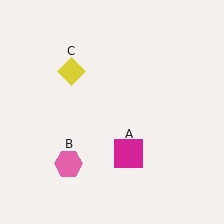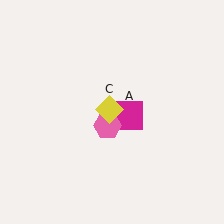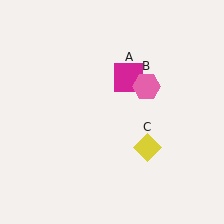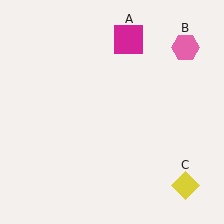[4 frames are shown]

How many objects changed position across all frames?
3 objects changed position: magenta square (object A), pink hexagon (object B), yellow diamond (object C).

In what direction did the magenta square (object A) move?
The magenta square (object A) moved up.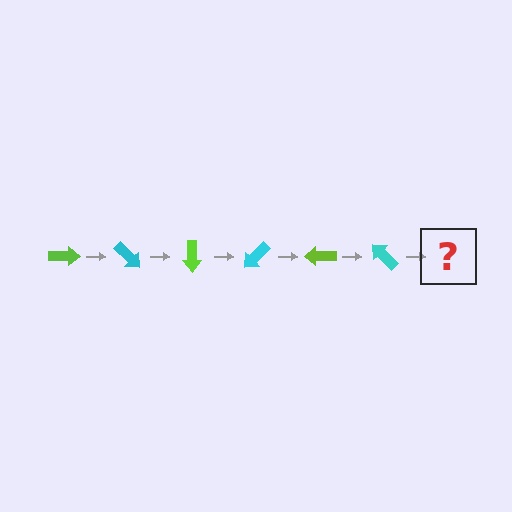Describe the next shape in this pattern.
It should be a lime arrow, rotated 270 degrees from the start.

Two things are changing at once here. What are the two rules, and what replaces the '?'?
The two rules are that it rotates 45 degrees each step and the color cycles through lime and cyan. The '?' should be a lime arrow, rotated 270 degrees from the start.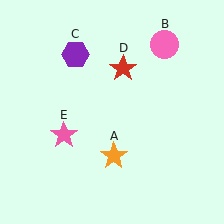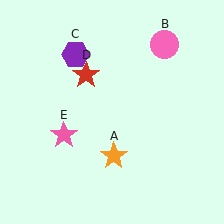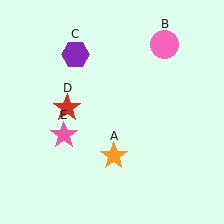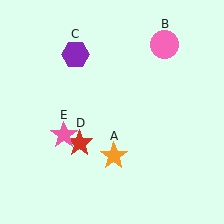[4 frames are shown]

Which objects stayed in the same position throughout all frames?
Orange star (object A) and pink circle (object B) and purple hexagon (object C) and pink star (object E) remained stationary.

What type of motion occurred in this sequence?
The red star (object D) rotated counterclockwise around the center of the scene.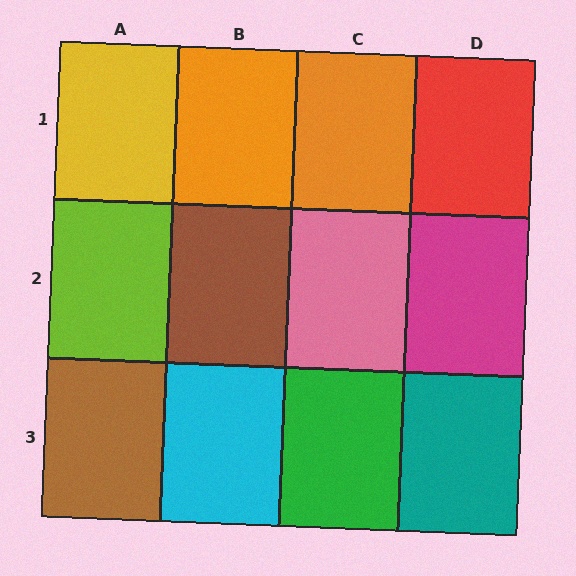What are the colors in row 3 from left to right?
Brown, cyan, green, teal.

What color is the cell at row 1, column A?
Yellow.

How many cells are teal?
1 cell is teal.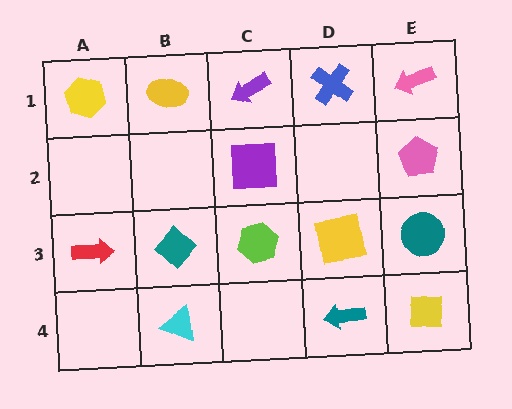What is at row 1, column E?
A pink arrow.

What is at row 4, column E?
A yellow square.